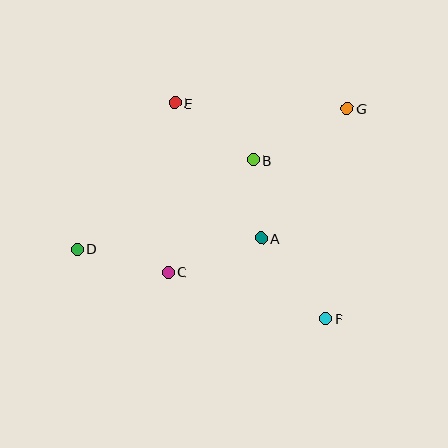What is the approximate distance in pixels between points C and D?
The distance between C and D is approximately 95 pixels.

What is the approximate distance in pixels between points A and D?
The distance between A and D is approximately 185 pixels.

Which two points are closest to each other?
Points A and B are closest to each other.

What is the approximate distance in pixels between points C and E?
The distance between C and E is approximately 169 pixels.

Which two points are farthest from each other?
Points D and G are farthest from each other.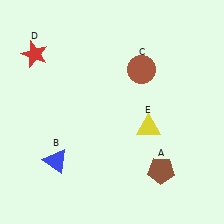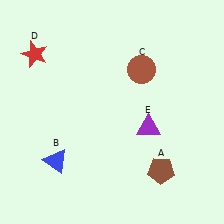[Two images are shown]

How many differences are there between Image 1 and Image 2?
There is 1 difference between the two images.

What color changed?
The triangle (E) changed from yellow in Image 1 to purple in Image 2.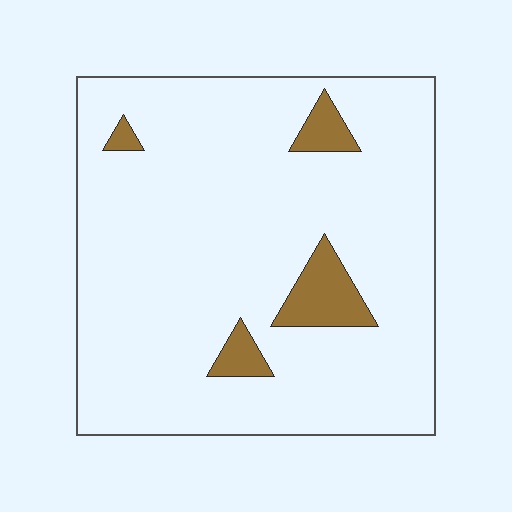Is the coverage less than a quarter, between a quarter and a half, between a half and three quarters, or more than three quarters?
Less than a quarter.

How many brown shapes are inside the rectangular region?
4.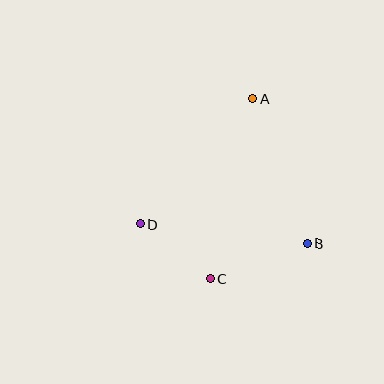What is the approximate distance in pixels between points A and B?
The distance between A and B is approximately 155 pixels.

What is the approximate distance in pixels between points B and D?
The distance between B and D is approximately 169 pixels.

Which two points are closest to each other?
Points C and D are closest to each other.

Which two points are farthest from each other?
Points A and C are farthest from each other.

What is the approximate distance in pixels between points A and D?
The distance between A and D is approximately 169 pixels.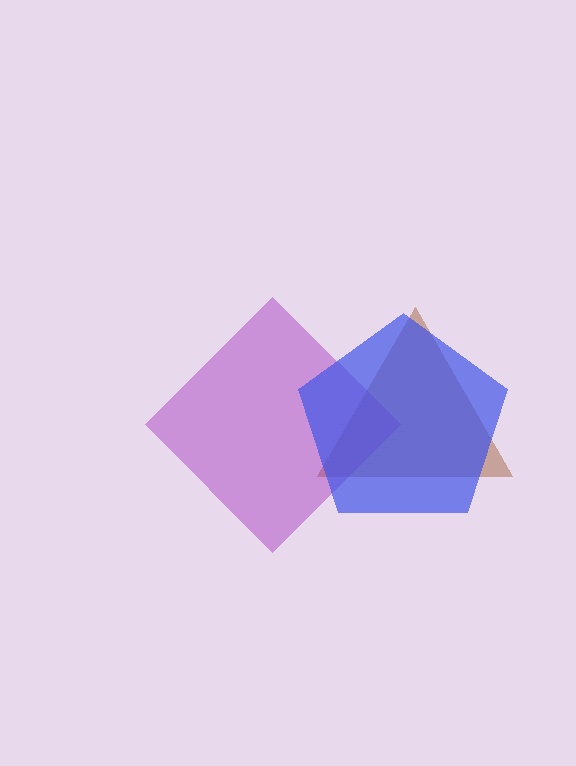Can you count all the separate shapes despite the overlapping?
Yes, there are 3 separate shapes.